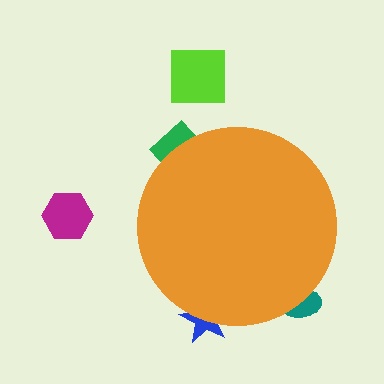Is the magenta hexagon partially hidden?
No, the magenta hexagon is fully visible.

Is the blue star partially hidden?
Yes, the blue star is partially hidden behind the orange circle.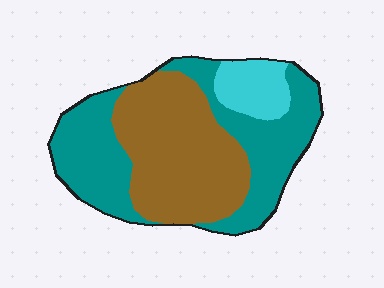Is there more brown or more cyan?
Brown.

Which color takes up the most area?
Teal, at roughly 45%.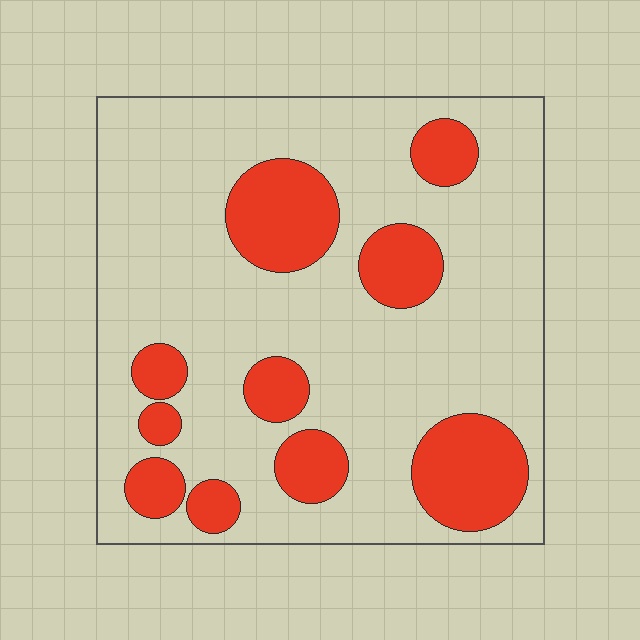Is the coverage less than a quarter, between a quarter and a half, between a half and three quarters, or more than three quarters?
Less than a quarter.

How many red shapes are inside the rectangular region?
10.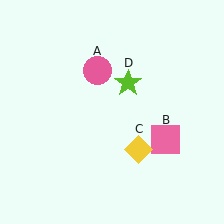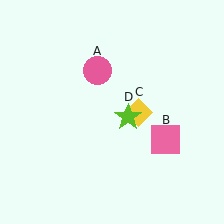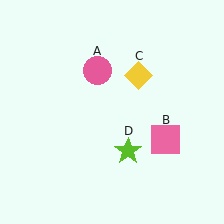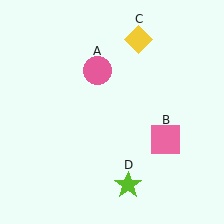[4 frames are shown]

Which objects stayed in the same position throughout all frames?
Pink circle (object A) and pink square (object B) remained stationary.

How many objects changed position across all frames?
2 objects changed position: yellow diamond (object C), lime star (object D).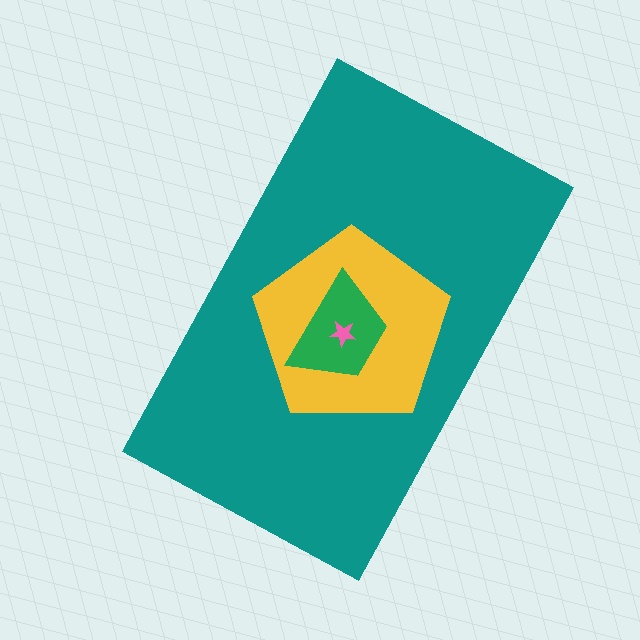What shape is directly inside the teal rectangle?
The yellow pentagon.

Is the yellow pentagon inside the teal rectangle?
Yes.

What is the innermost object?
The pink star.